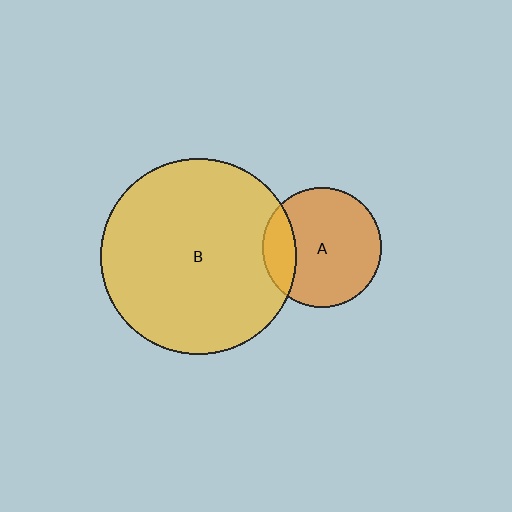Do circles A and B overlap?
Yes.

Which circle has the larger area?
Circle B (yellow).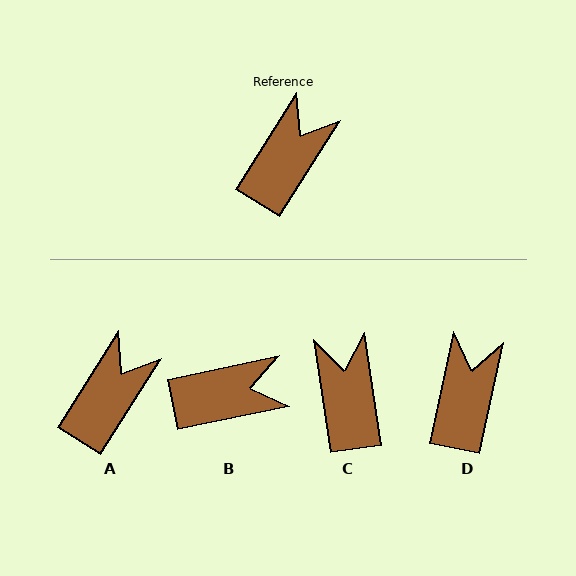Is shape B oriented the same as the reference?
No, it is off by about 46 degrees.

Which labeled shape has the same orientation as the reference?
A.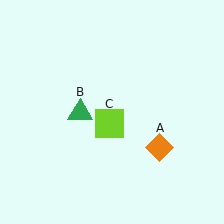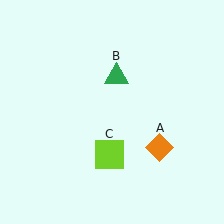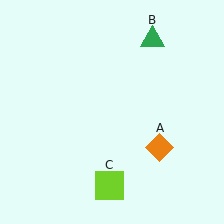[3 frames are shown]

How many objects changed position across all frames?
2 objects changed position: green triangle (object B), lime square (object C).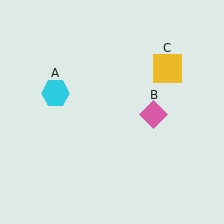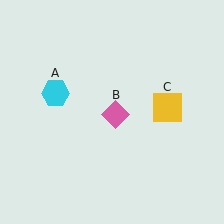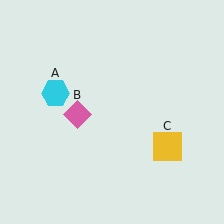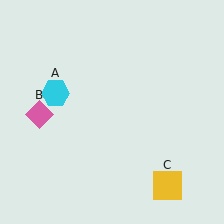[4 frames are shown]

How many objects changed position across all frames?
2 objects changed position: pink diamond (object B), yellow square (object C).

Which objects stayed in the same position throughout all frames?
Cyan hexagon (object A) remained stationary.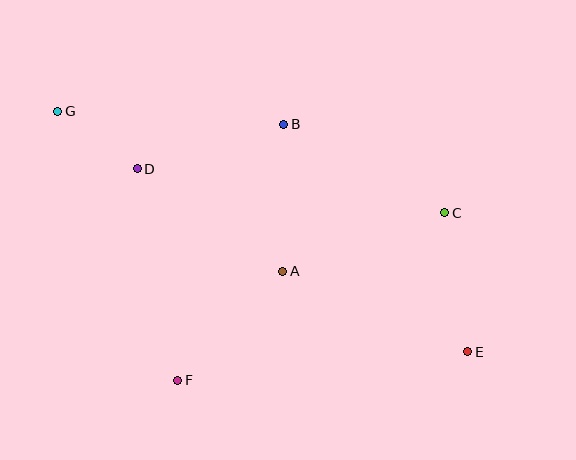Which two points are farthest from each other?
Points E and G are farthest from each other.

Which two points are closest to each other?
Points D and G are closest to each other.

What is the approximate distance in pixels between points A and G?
The distance between A and G is approximately 276 pixels.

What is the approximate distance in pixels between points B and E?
The distance between B and E is approximately 293 pixels.